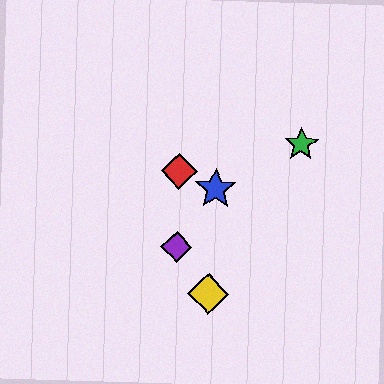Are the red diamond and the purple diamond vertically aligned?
Yes, both are at x≈179.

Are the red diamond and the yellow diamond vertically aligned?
No, the red diamond is at x≈179 and the yellow diamond is at x≈208.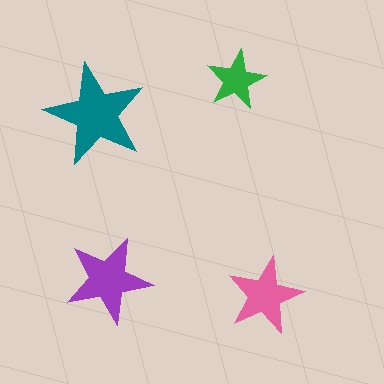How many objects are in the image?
There are 4 objects in the image.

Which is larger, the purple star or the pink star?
The purple one.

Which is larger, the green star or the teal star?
The teal one.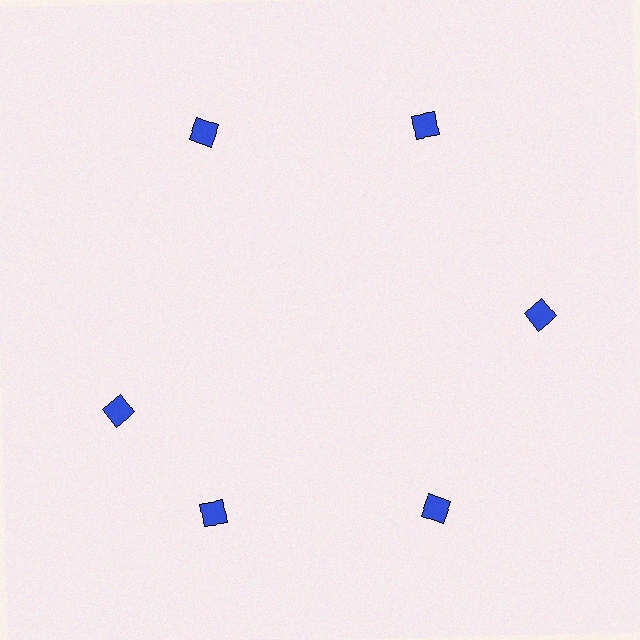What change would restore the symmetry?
The symmetry would be restored by rotating it back into even spacing with its neighbors so that all 6 diamonds sit at equal angles and equal distance from the center.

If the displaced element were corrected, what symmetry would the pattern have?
It would have 6-fold rotational symmetry — the pattern would map onto itself every 60 degrees.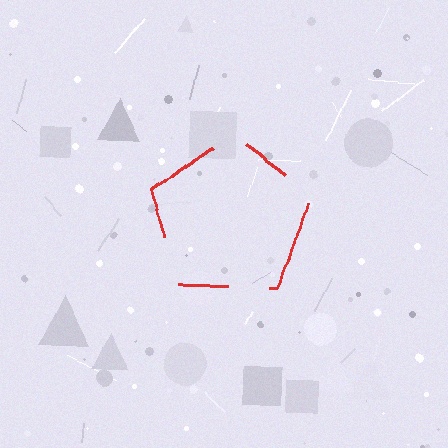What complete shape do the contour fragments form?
The contour fragments form a pentagon.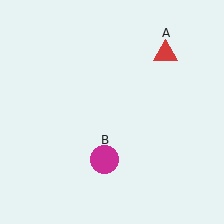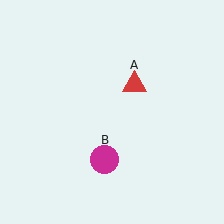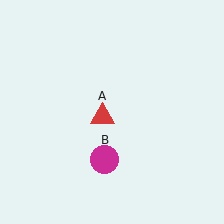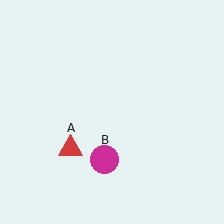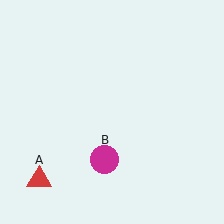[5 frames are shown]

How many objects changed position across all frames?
1 object changed position: red triangle (object A).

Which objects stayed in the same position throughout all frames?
Magenta circle (object B) remained stationary.